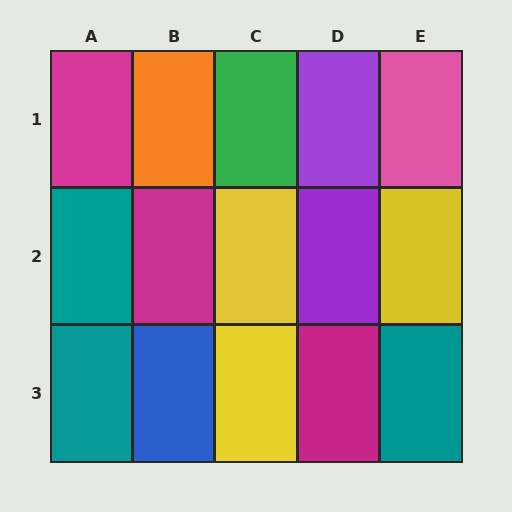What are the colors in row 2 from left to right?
Teal, magenta, yellow, purple, yellow.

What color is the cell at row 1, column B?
Orange.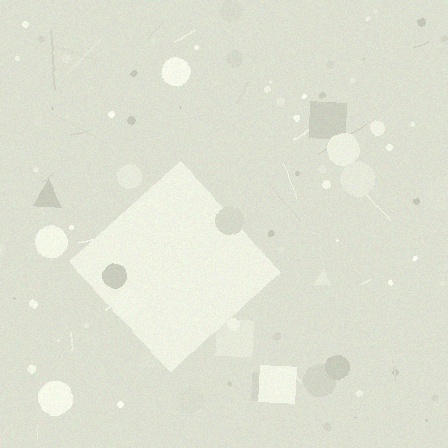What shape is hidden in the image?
A diamond is hidden in the image.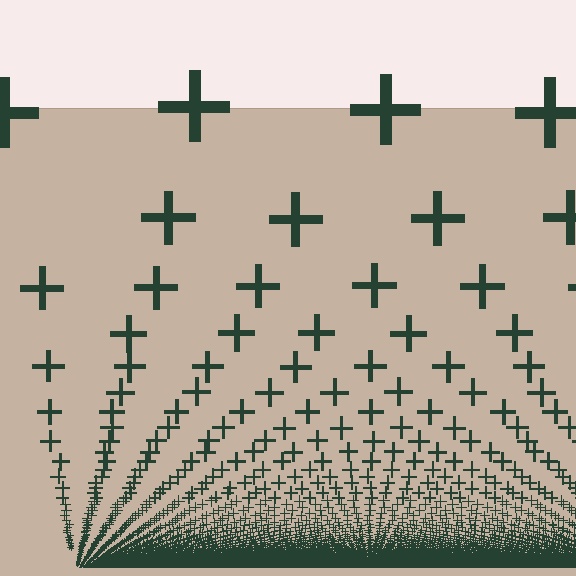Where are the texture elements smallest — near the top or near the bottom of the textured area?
Near the bottom.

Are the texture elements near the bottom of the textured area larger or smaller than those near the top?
Smaller. The gradient is inverted — elements near the bottom are smaller and denser.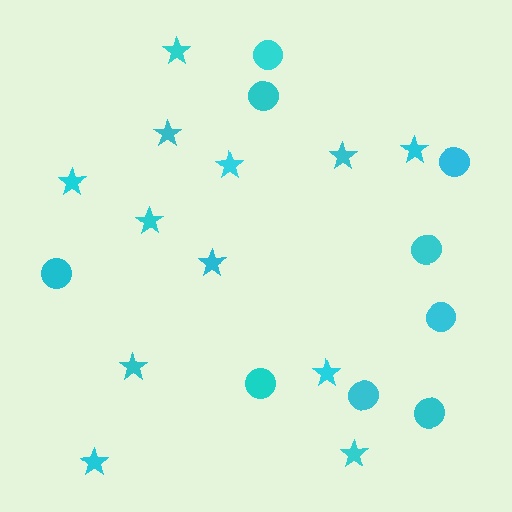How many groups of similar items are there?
There are 2 groups: one group of stars (12) and one group of circles (9).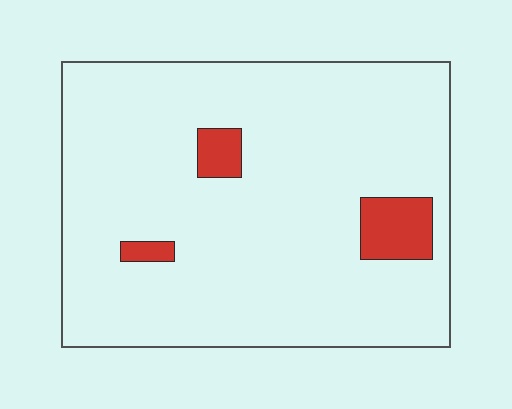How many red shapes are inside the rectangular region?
3.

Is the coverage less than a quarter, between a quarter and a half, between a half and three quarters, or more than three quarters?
Less than a quarter.